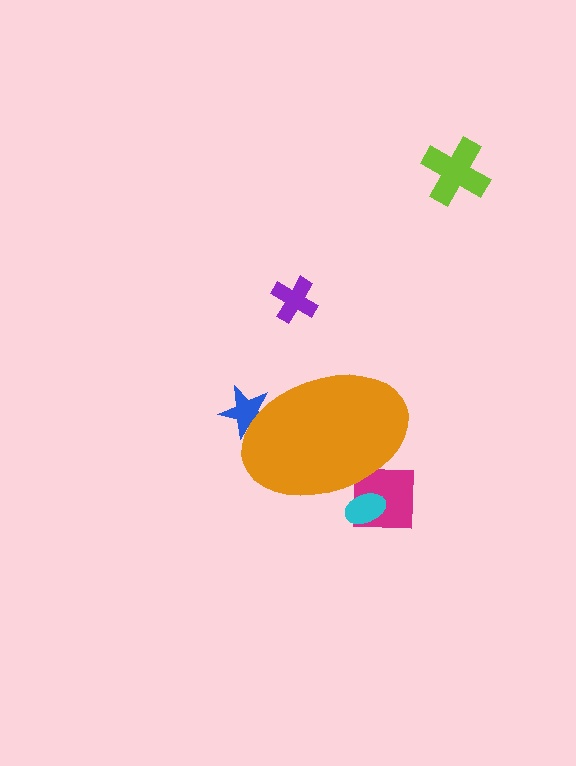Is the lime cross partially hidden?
No, the lime cross is fully visible.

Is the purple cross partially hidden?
No, the purple cross is fully visible.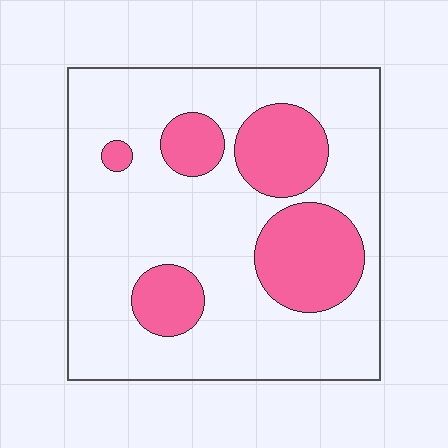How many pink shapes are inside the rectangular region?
5.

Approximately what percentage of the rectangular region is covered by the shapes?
Approximately 25%.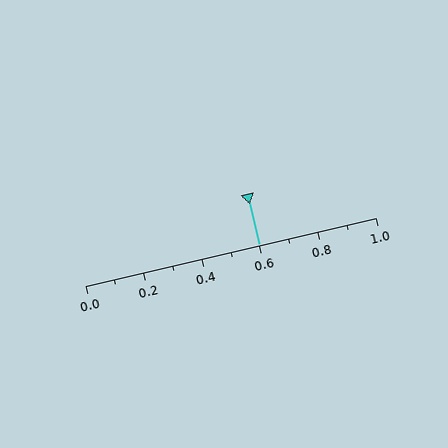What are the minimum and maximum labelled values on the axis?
The axis runs from 0.0 to 1.0.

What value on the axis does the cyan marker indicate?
The marker indicates approximately 0.6.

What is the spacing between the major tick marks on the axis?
The major ticks are spaced 0.2 apart.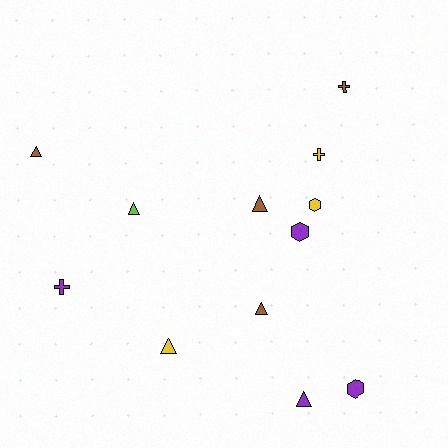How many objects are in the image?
There are 12 objects.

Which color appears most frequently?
Purple, with 4 objects.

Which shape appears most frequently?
Triangle, with 6 objects.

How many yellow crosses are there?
There is 1 yellow cross.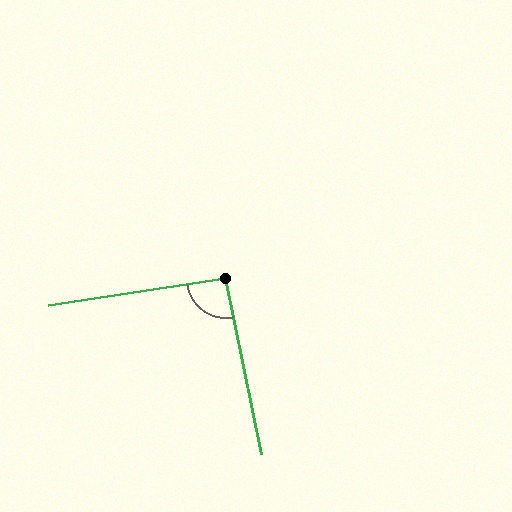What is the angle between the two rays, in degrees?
Approximately 93 degrees.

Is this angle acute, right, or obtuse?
It is approximately a right angle.